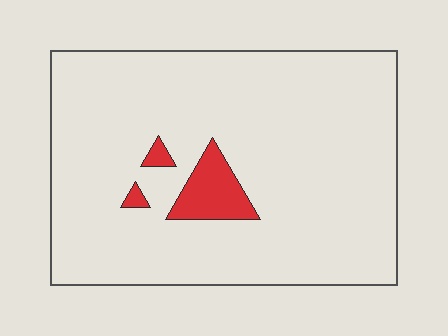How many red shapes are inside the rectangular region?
3.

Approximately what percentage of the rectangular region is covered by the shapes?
Approximately 5%.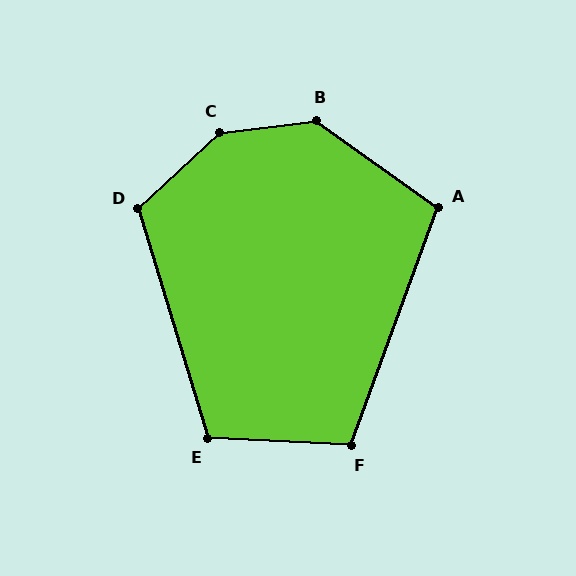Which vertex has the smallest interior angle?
A, at approximately 106 degrees.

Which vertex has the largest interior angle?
C, at approximately 144 degrees.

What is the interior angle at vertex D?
Approximately 116 degrees (obtuse).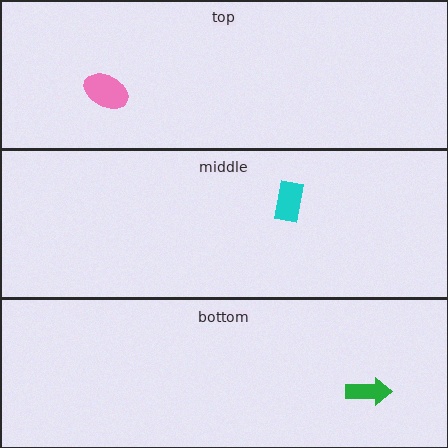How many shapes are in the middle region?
1.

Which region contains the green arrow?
The bottom region.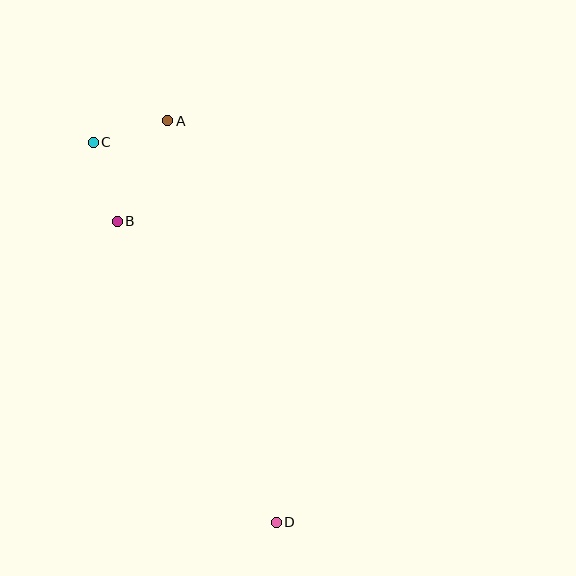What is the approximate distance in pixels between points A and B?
The distance between A and B is approximately 112 pixels.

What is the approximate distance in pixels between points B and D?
The distance between B and D is approximately 340 pixels.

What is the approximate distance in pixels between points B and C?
The distance between B and C is approximately 83 pixels.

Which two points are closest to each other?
Points A and C are closest to each other.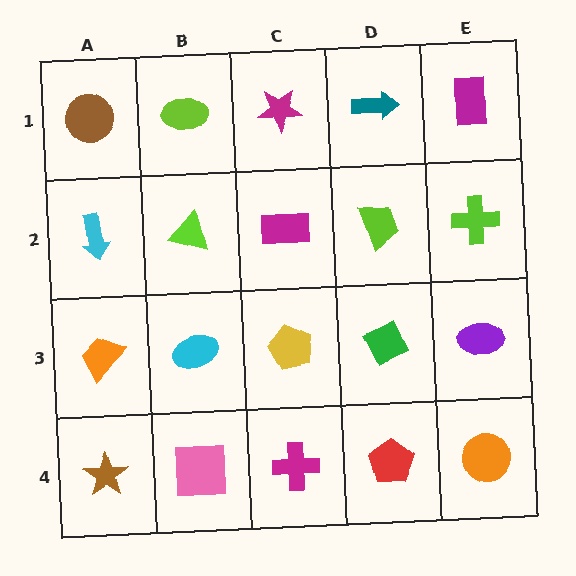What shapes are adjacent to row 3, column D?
A lime trapezoid (row 2, column D), a red pentagon (row 4, column D), a yellow pentagon (row 3, column C), a purple ellipse (row 3, column E).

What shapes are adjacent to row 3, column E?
A lime cross (row 2, column E), an orange circle (row 4, column E), a green diamond (row 3, column D).